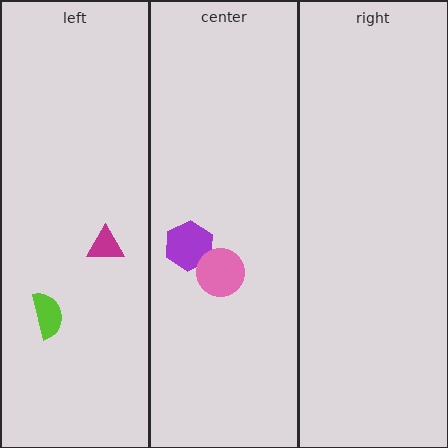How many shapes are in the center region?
2.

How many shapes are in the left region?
2.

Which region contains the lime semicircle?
The left region.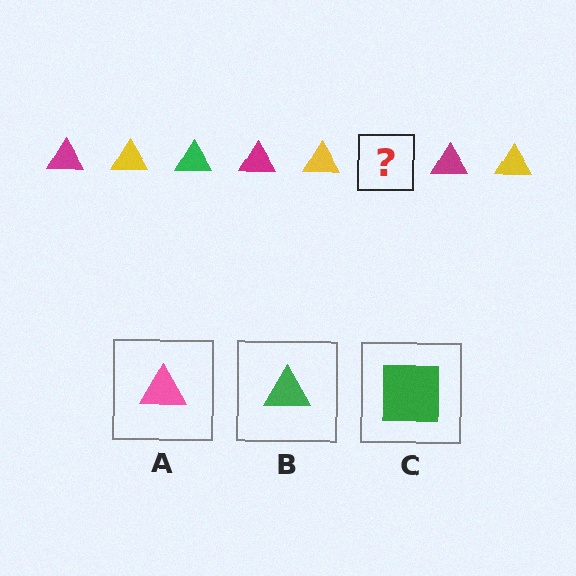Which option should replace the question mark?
Option B.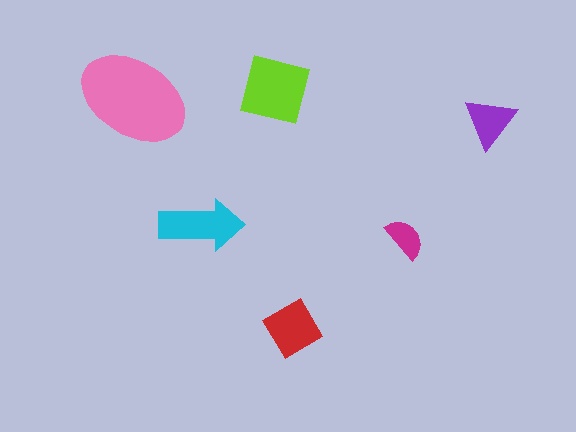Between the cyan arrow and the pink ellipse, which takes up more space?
The pink ellipse.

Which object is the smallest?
The magenta semicircle.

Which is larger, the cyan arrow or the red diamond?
The cyan arrow.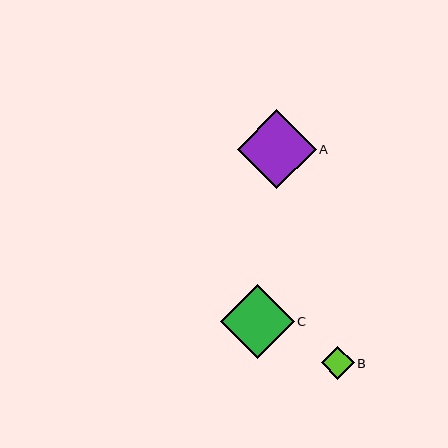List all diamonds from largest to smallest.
From largest to smallest: A, C, B.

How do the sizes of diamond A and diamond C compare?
Diamond A and diamond C are approximately the same size.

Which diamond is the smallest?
Diamond B is the smallest with a size of approximately 33 pixels.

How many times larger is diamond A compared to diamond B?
Diamond A is approximately 2.4 times the size of diamond B.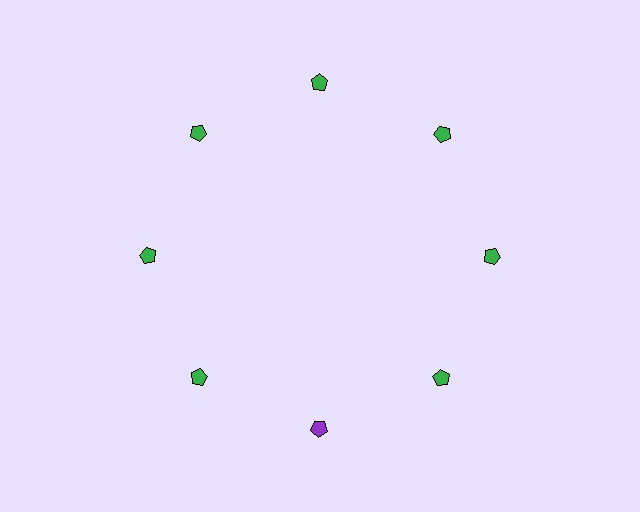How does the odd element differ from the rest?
It has a different color: purple instead of green.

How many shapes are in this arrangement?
There are 8 shapes arranged in a ring pattern.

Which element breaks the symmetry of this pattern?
The purple pentagon at roughly the 6 o'clock position breaks the symmetry. All other shapes are green pentagons.